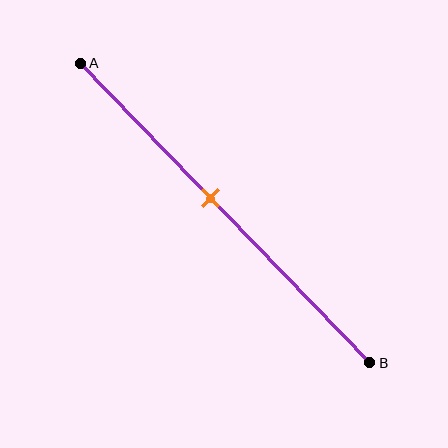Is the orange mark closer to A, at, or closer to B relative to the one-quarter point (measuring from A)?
The orange mark is closer to point B than the one-quarter point of segment AB.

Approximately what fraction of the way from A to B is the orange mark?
The orange mark is approximately 45% of the way from A to B.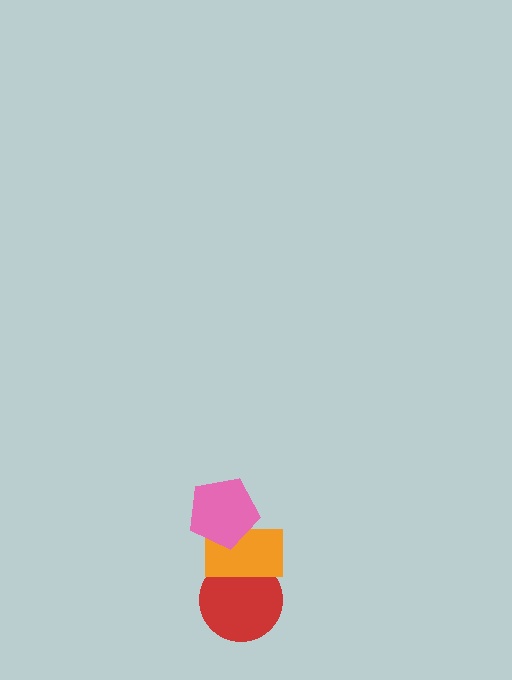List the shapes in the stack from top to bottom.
From top to bottom: the pink pentagon, the orange rectangle, the red circle.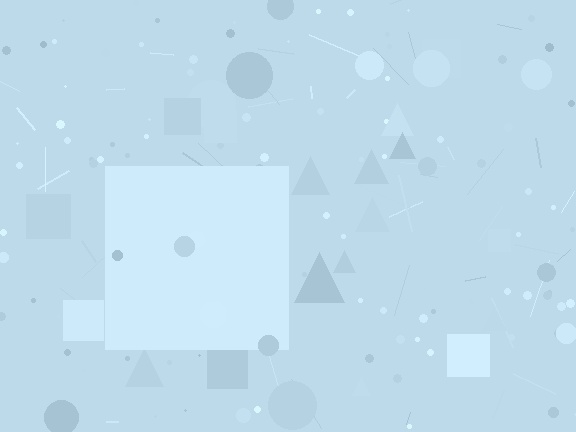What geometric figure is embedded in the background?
A square is embedded in the background.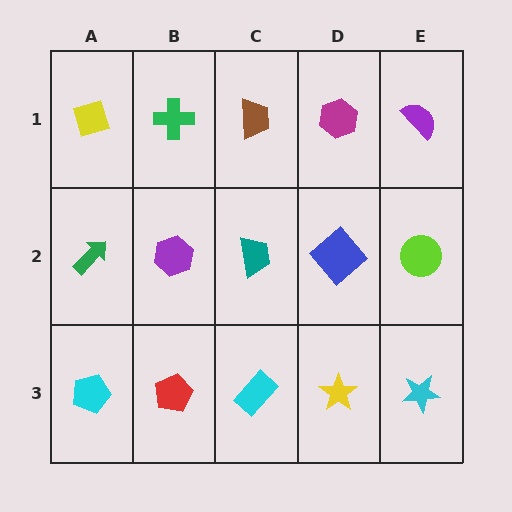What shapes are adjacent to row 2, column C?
A brown trapezoid (row 1, column C), a cyan rectangle (row 3, column C), a purple hexagon (row 2, column B), a blue diamond (row 2, column D).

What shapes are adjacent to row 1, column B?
A purple hexagon (row 2, column B), a yellow diamond (row 1, column A), a brown trapezoid (row 1, column C).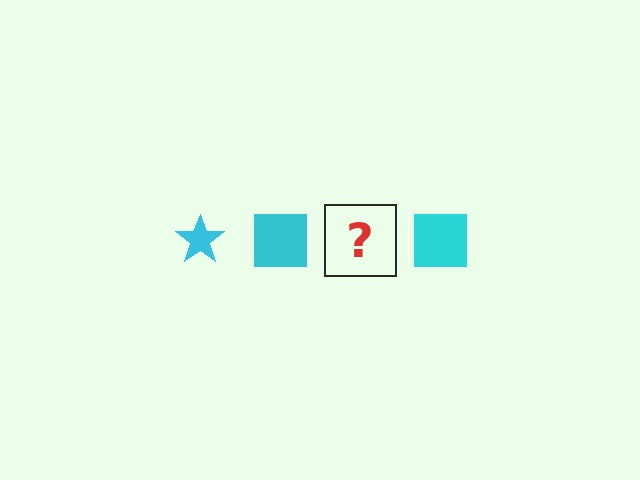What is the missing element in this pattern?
The missing element is a cyan star.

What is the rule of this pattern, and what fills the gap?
The rule is that the pattern cycles through star, square shapes in cyan. The gap should be filled with a cyan star.